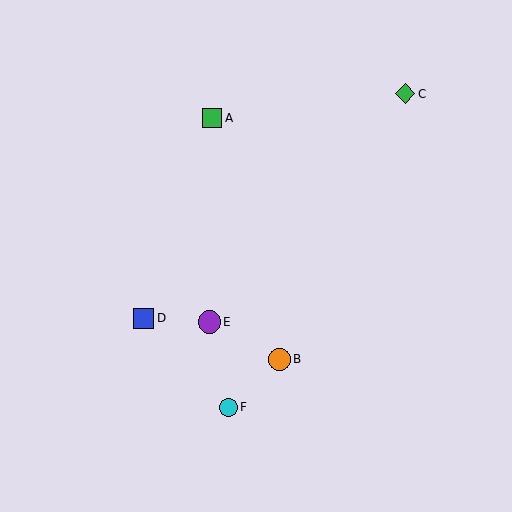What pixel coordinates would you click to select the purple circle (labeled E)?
Click at (209, 322) to select the purple circle E.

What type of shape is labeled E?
Shape E is a purple circle.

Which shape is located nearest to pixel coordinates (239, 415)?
The cyan circle (labeled F) at (228, 407) is nearest to that location.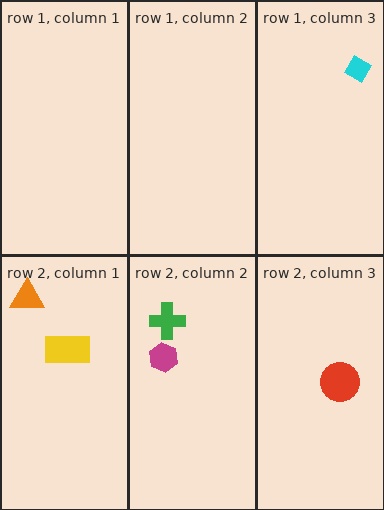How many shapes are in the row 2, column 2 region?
2.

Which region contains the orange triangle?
The row 2, column 1 region.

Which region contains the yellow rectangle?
The row 2, column 1 region.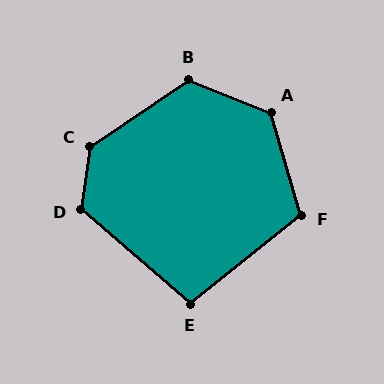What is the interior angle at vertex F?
Approximately 112 degrees (obtuse).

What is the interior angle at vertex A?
Approximately 128 degrees (obtuse).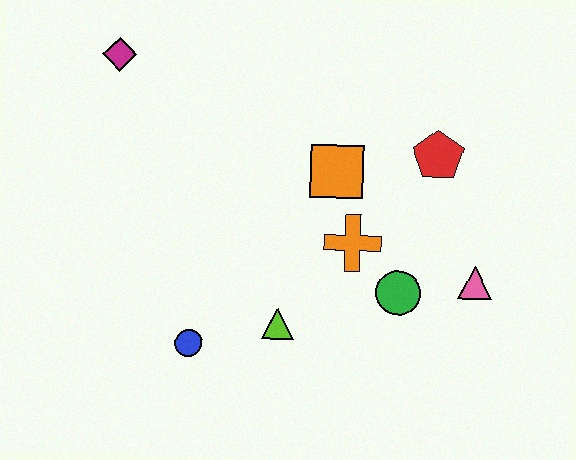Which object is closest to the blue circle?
The lime triangle is closest to the blue circle.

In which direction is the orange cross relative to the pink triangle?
The orange cross is to the left of the pink triangle.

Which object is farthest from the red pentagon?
The magenta diamond is farthest from the red pentagon.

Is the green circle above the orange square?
No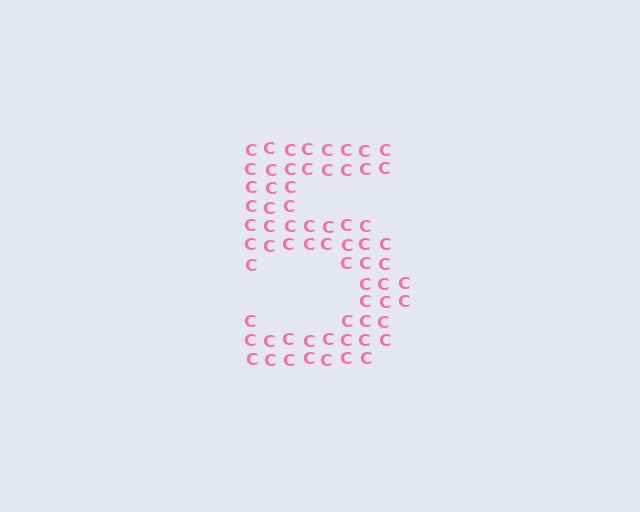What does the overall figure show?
The overall figure shows the digit 5.